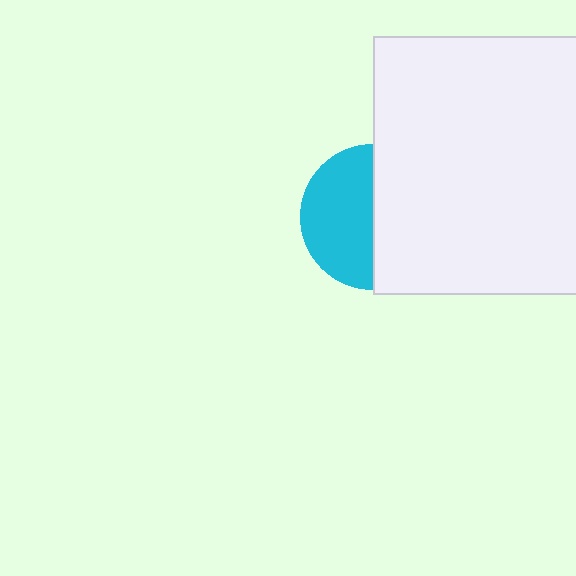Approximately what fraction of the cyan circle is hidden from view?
Roughly 50% of the cyan circle is hidden behind the white rectangle.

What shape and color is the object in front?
The object in front is a white rectangle.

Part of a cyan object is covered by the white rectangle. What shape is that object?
It is a circle.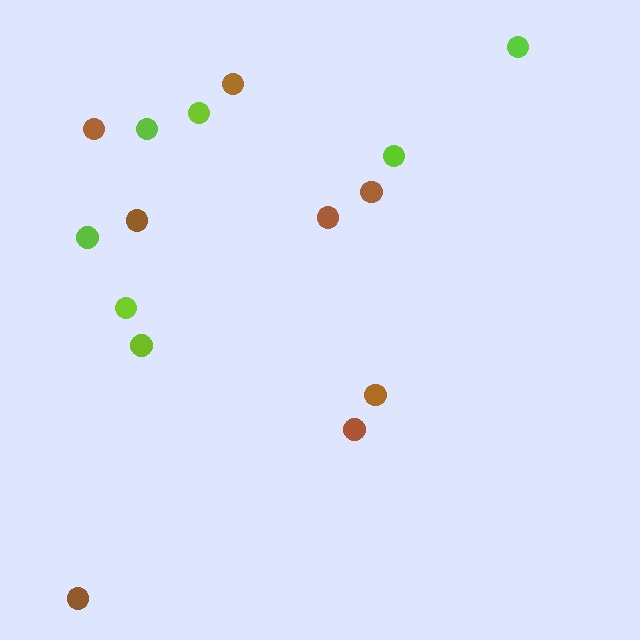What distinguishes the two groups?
There are 2 groups: one group of brown circles (8) and one group of lime circles (7).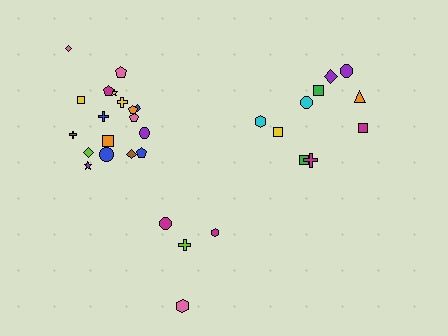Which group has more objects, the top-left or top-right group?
The top-left group.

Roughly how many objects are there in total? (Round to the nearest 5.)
Roughly 30 objects in total.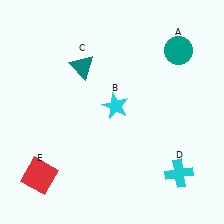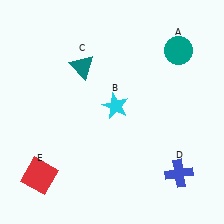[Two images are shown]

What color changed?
The cross (D) changed from cyan in Image 1 to blue in Image 2.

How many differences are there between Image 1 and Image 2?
There is 1 difference between the two images.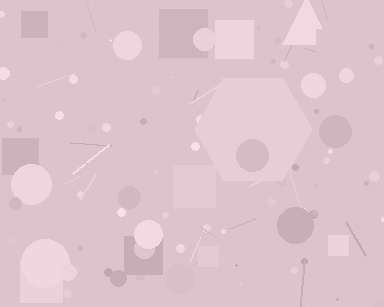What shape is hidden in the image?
A hexagon is hidden in the image.